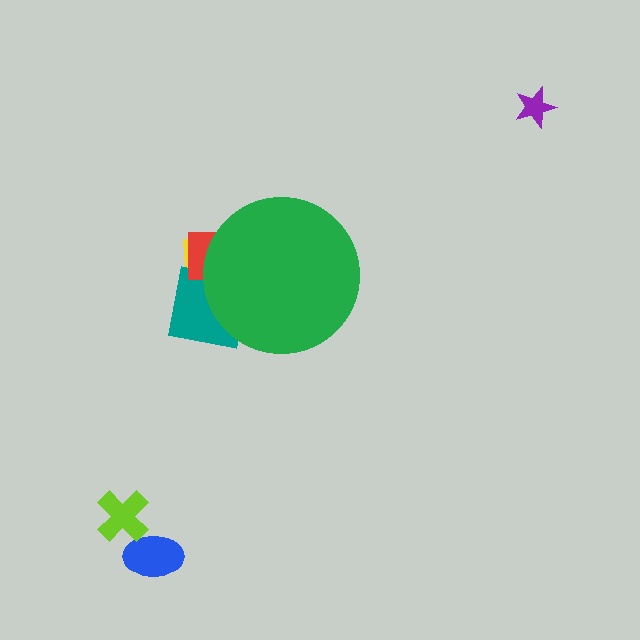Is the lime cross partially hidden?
No, the lime cross is fully visible.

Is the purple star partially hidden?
No, the purple star is fully visible.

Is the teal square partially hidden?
Yes, the teal square is partially hidden behind the green circle.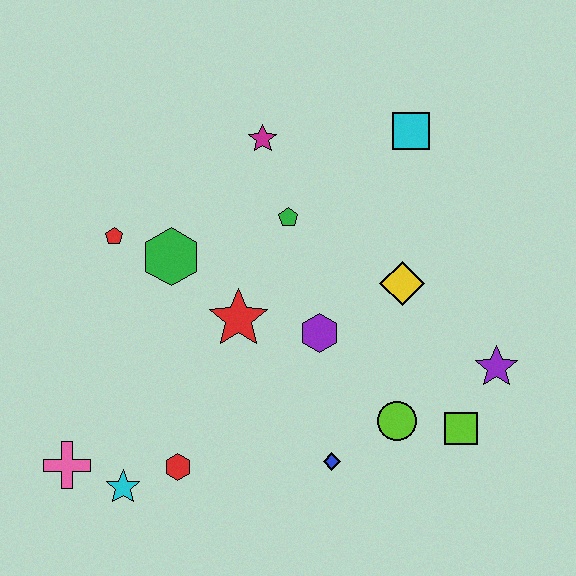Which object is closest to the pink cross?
The cyan star is closest to the pink cross.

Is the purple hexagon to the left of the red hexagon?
No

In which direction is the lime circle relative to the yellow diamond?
The lime circle is below the yellow diamond.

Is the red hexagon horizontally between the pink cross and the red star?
Yes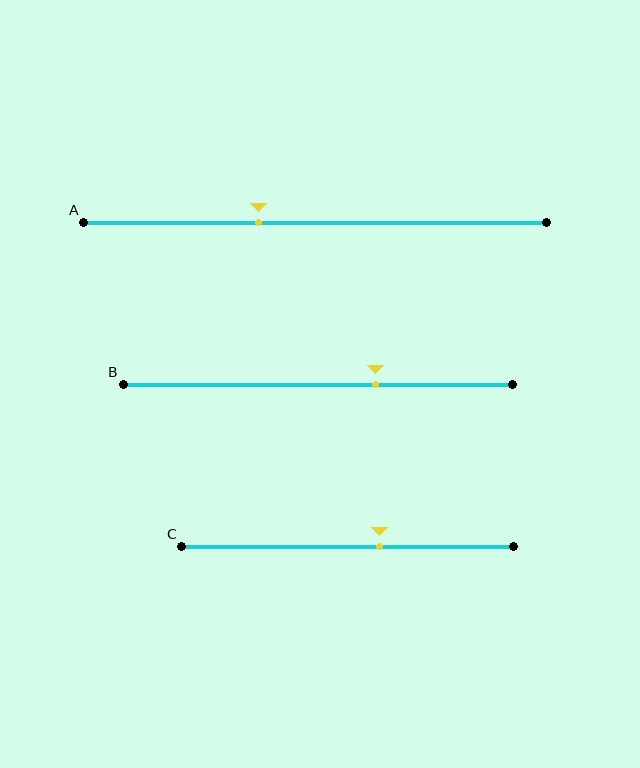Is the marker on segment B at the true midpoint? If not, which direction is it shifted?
No, the marker on segment B is shifted to the right by about 15% of the segment length.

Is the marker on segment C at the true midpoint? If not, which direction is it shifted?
No, the marker on segment C is shifted to the right by about 10% of the segment length.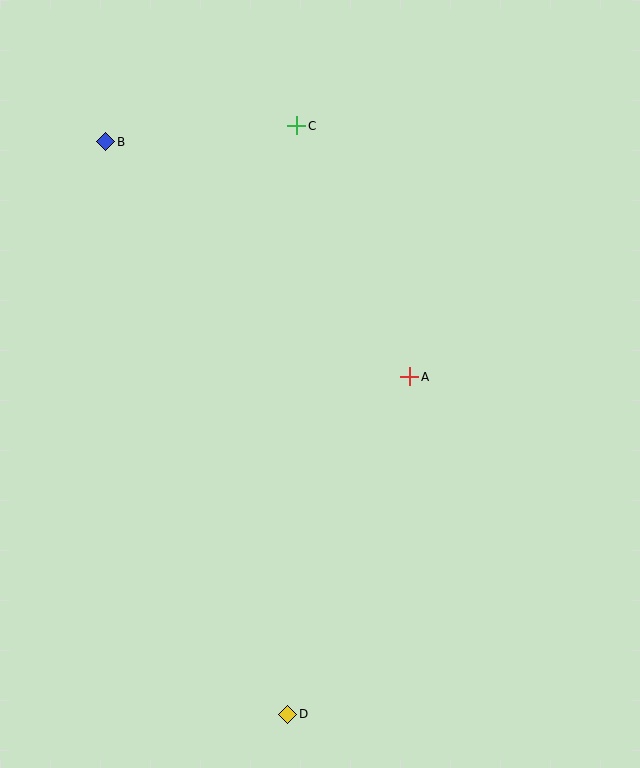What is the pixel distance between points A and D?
The distance between A and D is 359 pixels.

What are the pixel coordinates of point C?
Point C is at (297, 126).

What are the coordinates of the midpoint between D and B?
The midpoint between D and B is at (197, 428).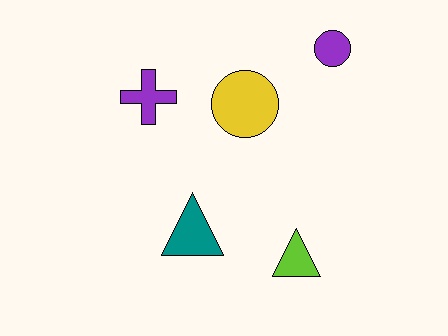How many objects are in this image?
There are 5 objects.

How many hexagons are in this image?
There are no hexagons.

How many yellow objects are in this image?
There is 1 yellow object.